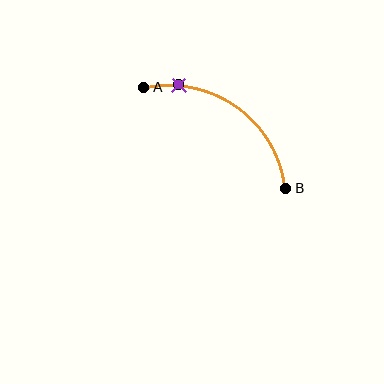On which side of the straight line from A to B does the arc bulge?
The arc bulges above and to the right of the straight line connecting A and B.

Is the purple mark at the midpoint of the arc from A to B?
No. The purple mark lies on the arc but is closer to endpoint A. The arc midpoint would be at the point on the curve equidistant along the arc from both A and B.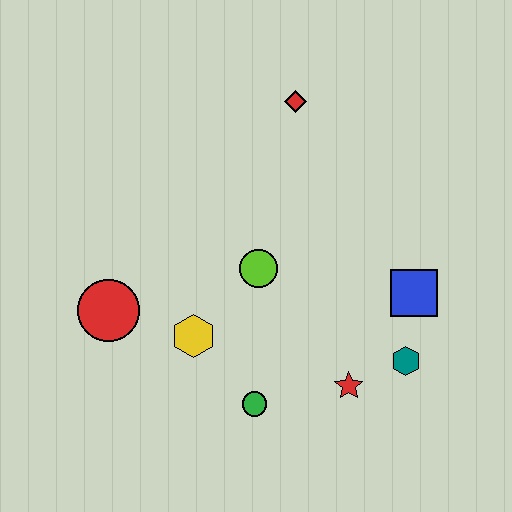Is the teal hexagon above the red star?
Yes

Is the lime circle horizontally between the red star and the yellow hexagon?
Yes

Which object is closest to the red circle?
The yellow hexagon is closest to the red circle.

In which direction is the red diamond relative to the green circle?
The red diamond is above the green circle.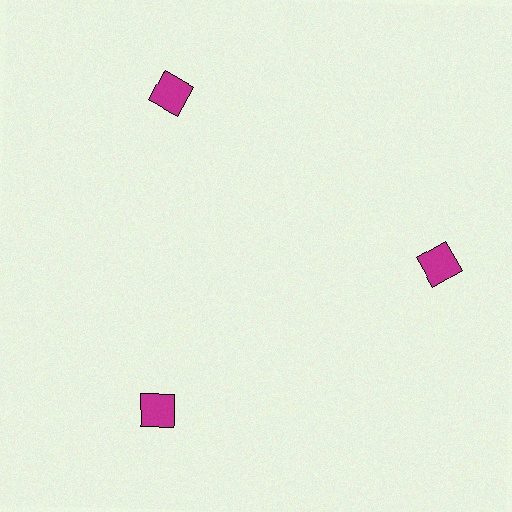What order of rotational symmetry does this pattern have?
This pattern has 3-fold rotational symmetry.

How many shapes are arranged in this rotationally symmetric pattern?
There are 3 shapes, arranged in 3 groups of 1.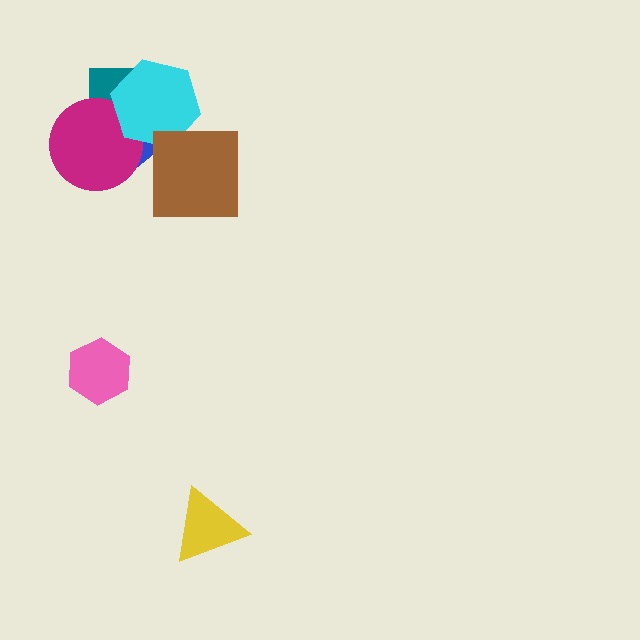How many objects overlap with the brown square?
0 objects overlap with the brown square.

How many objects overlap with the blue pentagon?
3 objects overlap with the blue pentagon.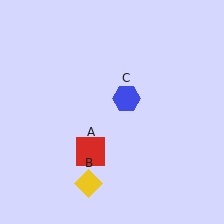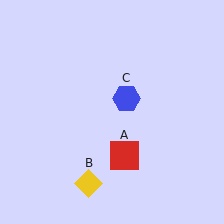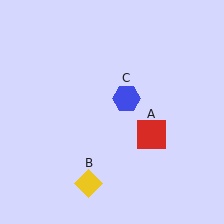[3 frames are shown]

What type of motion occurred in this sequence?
The red square (object A) rotated counterclockwise around the center of the scene.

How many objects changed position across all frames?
1 object changed position: red square (object A).